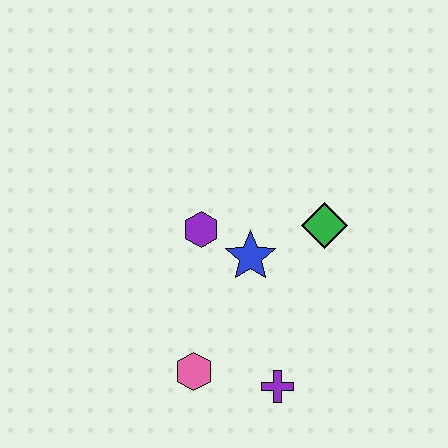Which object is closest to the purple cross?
The pink hexagon is closest to the purple cross.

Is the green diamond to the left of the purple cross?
No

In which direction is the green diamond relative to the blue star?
The green diamond is to the right of the blue star.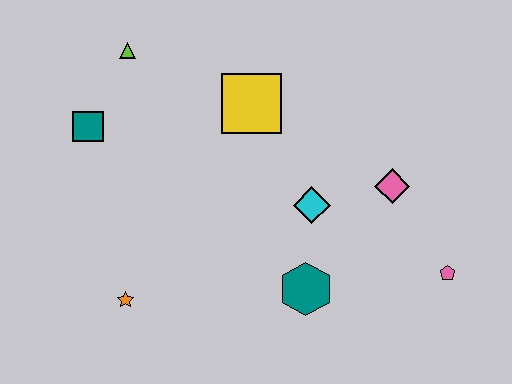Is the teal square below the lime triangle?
Yes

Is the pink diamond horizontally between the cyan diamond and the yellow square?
No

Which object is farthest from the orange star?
The pink pentagon is farthest from the orange star.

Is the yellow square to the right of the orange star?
Yes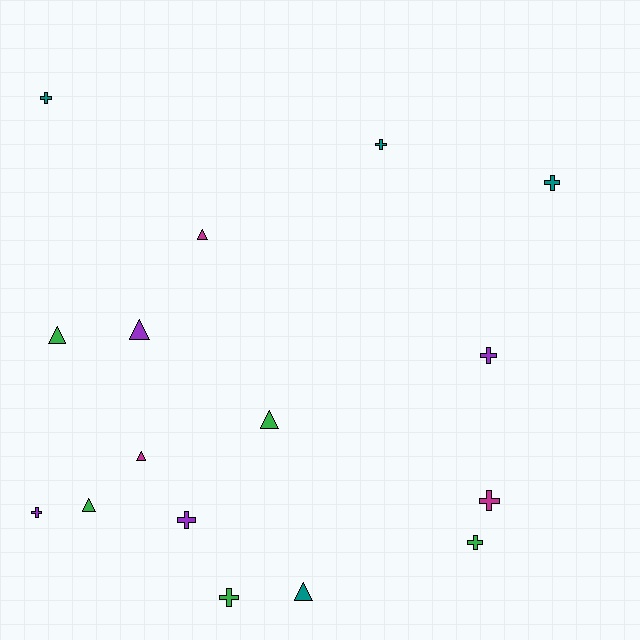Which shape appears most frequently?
Cross, with 9 objects.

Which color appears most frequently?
Green, with 5 objects.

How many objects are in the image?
There are 16 objects.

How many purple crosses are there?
There are 3 purple crosses.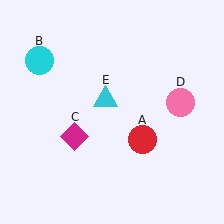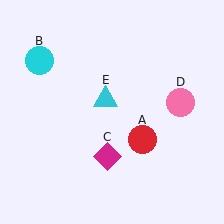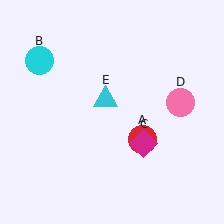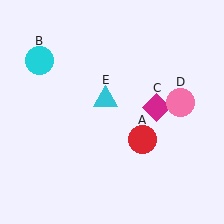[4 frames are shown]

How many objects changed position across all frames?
1 object changed position: magenta diamond (object C).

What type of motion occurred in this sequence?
The magenta diamond (object C) rotated counterclockwise around the center of the scene.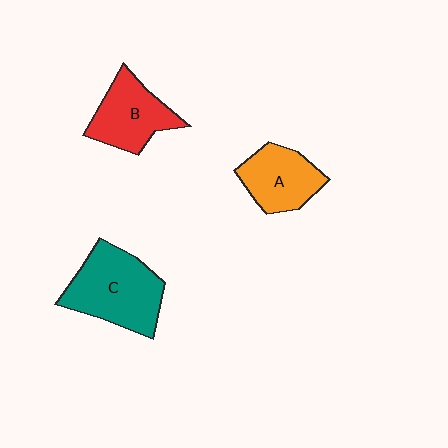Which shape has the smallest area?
Shape A (orange).